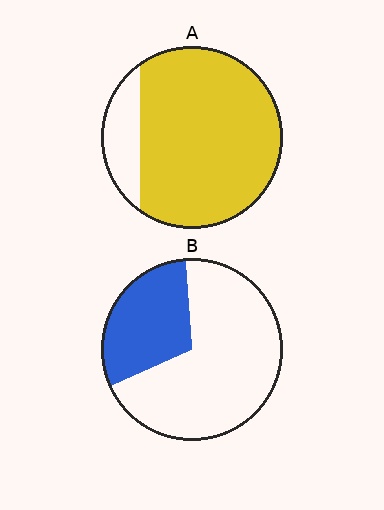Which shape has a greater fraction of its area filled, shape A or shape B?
Shape A.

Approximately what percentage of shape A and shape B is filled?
A is approximately 85% and B is approximately 30%.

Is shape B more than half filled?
No.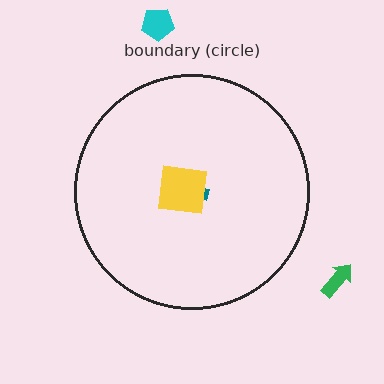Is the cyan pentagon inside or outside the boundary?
Outside.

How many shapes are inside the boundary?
2 inside, 2 outside.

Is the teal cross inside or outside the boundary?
Inside.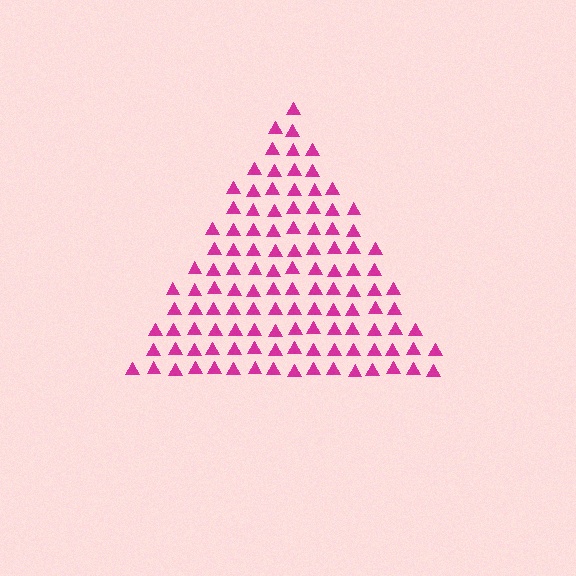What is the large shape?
The large shape is a triangle.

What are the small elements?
The small elements are triangles.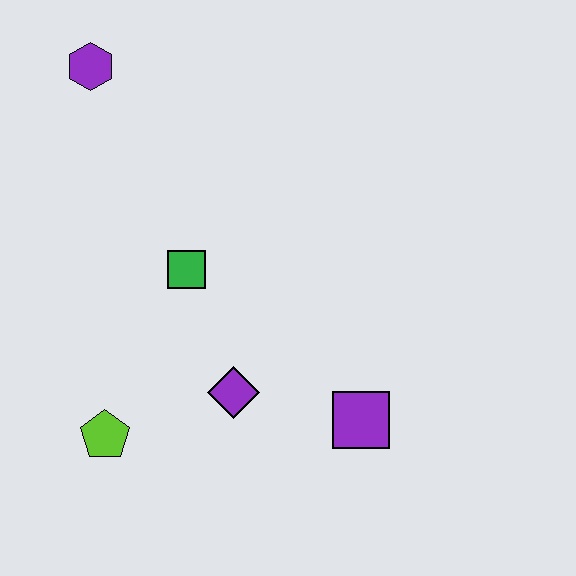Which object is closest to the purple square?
The purple diamond is closest to the purple square.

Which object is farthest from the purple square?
The purple hexagon is farthest from the purple square.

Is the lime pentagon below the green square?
Yes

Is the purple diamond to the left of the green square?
No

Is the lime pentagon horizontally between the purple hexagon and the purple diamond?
Yes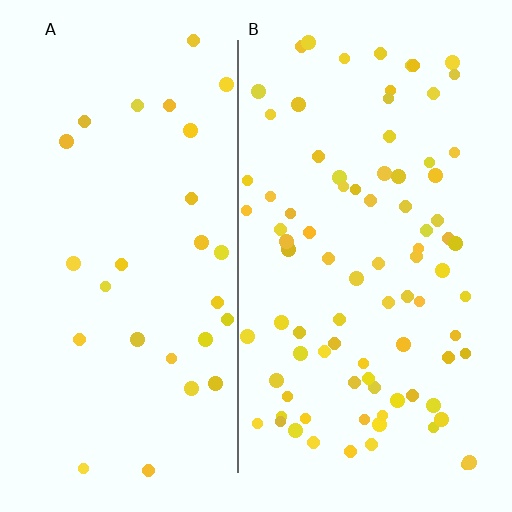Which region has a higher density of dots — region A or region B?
B (the right).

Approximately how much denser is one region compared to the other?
Approximately 3.0× — region B over region A.